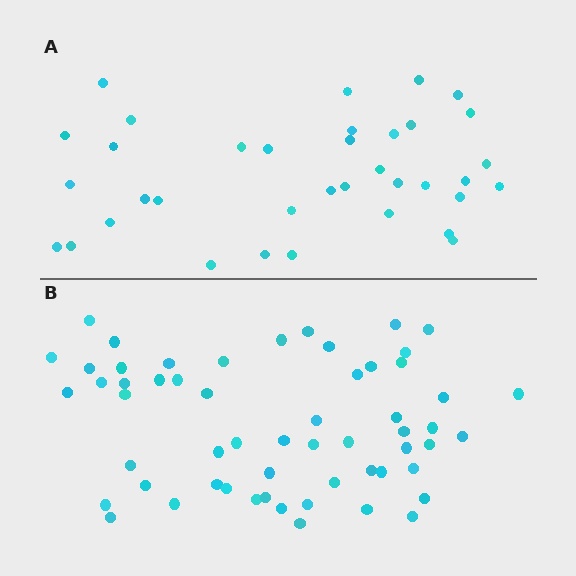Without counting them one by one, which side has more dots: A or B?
Region B (the bottom region) has more dots.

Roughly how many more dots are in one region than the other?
Region B has approximately 20 more dots than region A.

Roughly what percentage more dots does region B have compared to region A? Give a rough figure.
About 60% more.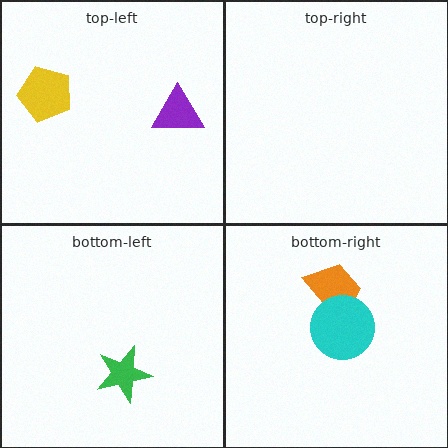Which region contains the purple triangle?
The top-left region.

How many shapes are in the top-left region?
2.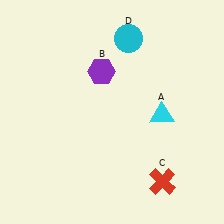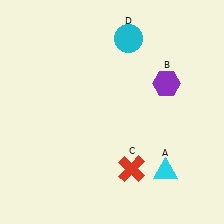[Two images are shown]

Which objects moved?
The objects that moved are: the cyan triangle (A), the purple hexagon (B), the red cross (C).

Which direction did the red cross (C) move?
The red cross (C) moved left.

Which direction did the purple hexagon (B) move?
The purple hexagon (B) moved right.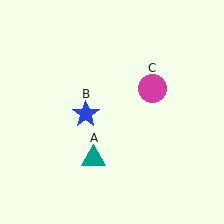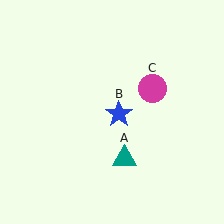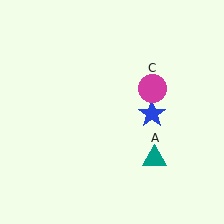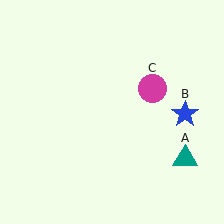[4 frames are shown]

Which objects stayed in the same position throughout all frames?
Magenta circle (object C) remained stationary.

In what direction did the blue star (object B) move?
The blue star (object B) moved right.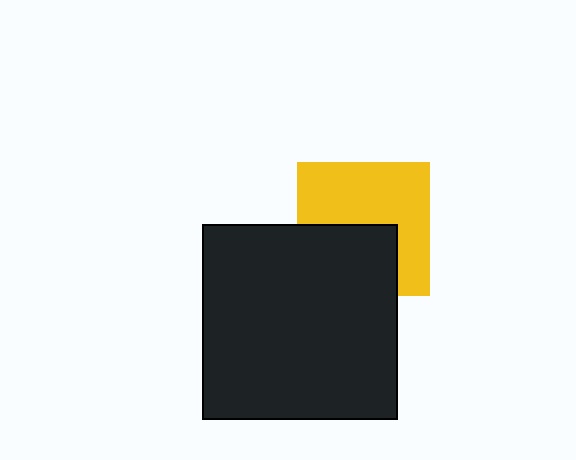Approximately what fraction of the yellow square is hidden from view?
Roughly 41% of the yellow square is hidden behind the black square.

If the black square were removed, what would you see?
You would see the complete yellow square.